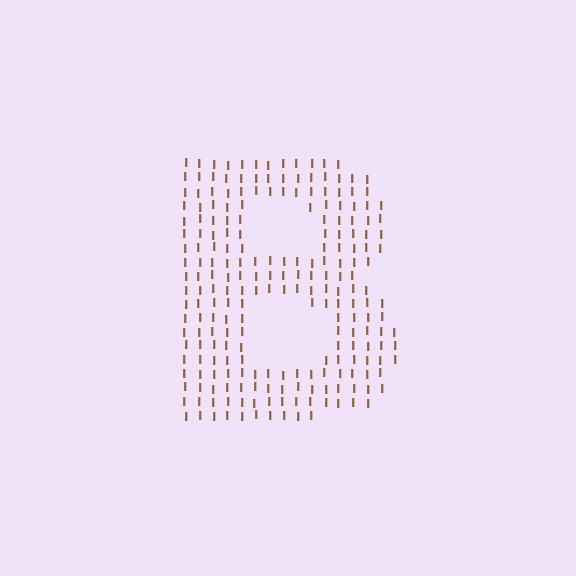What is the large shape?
The large shape is the letter B.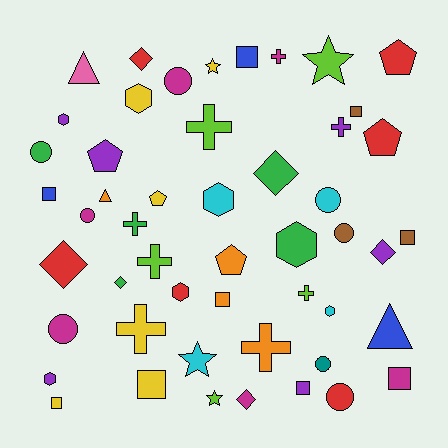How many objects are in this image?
There are 50 objects.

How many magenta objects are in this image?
There are 6 magenta objects.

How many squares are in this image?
There are 9 squares.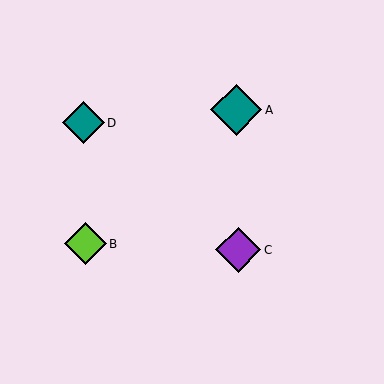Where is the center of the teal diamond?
The center of the teal diamond is at (83, 123).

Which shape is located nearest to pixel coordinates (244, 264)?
The purple diamond (labeled C) at (238, 250) is nearest to that location.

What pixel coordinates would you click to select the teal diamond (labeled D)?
Click at (83, 123) to select the teal diamond D.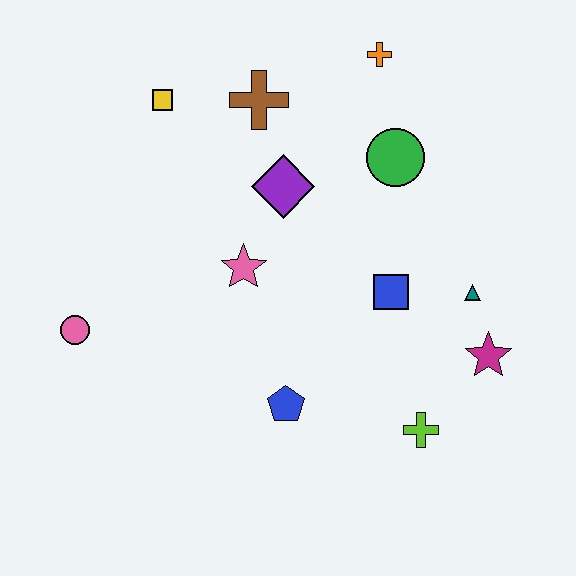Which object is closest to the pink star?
The purple diamond is closest to the pink star.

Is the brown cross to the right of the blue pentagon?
No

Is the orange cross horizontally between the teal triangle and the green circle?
No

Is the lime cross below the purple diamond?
Yes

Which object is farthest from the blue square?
The pink circle is farthest from the blue square.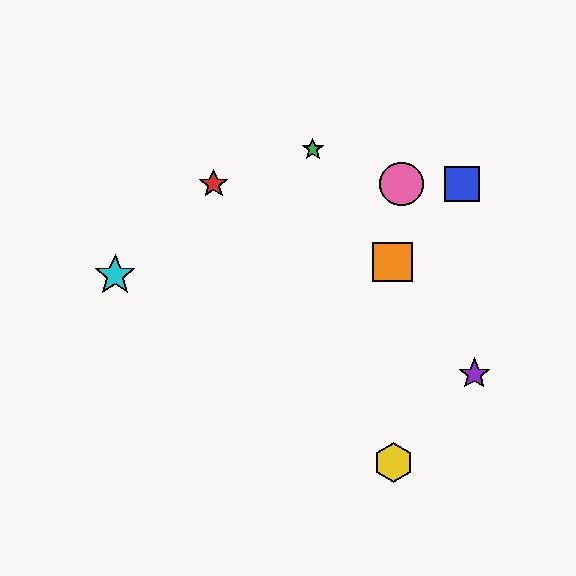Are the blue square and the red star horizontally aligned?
Yes, both are at y≈184.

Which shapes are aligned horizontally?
The red star, the blue square, the pink circle are aligned horizontally.